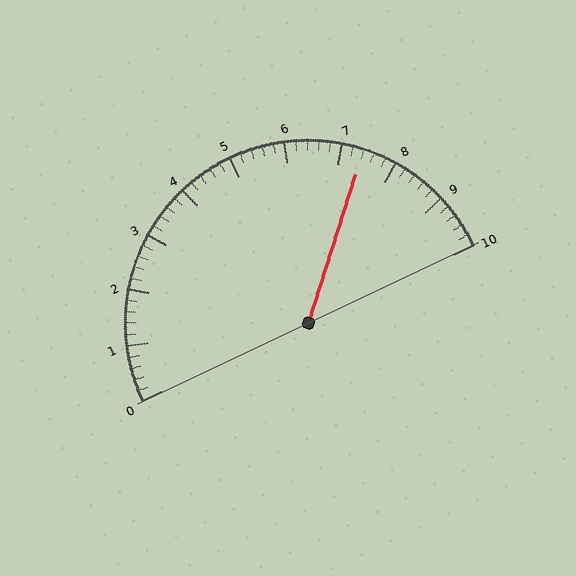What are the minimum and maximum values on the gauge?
The gauge ranges from 0 to 10.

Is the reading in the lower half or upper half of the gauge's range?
The reading is in the upper half of the range (0 to 10).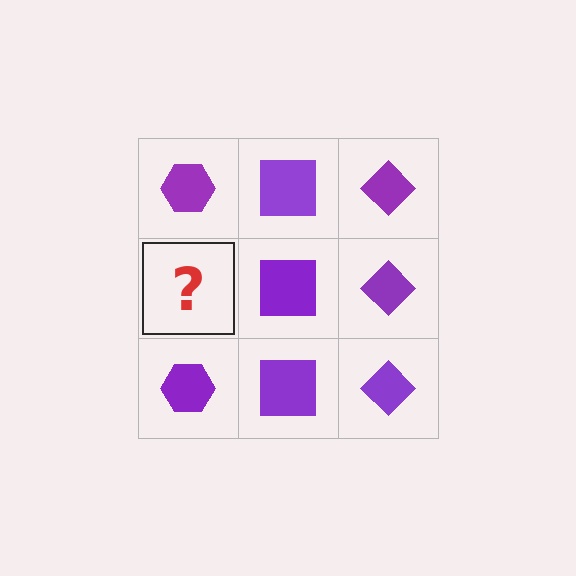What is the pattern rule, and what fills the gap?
The rule is that each column has a consistent shape. The gap should be filled with a purple hexagon.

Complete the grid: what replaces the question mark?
The question mark should be replaced with a purple hexagon.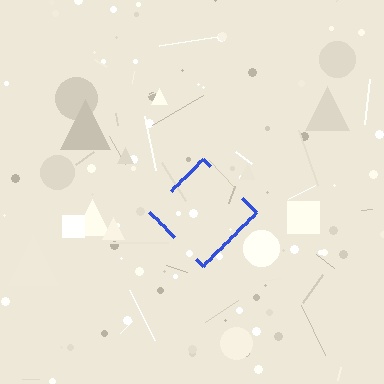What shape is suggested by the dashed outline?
The dashed outline suggests a diamond.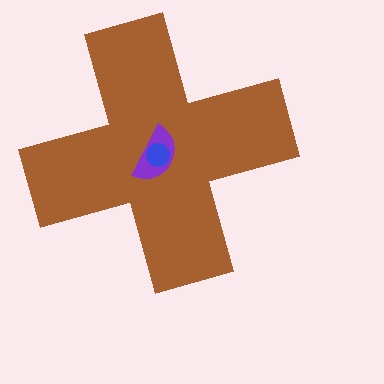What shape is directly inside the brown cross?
The purple semicircle.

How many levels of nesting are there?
3.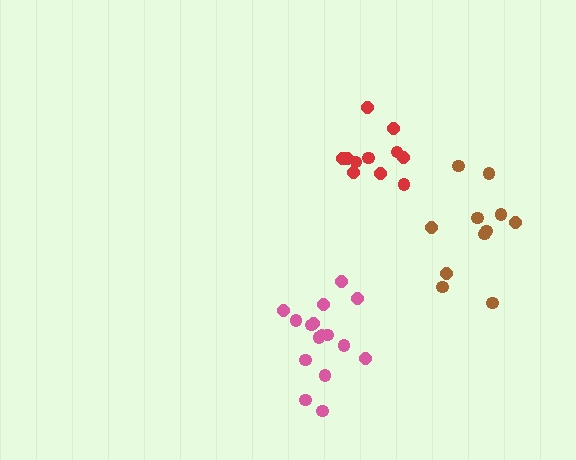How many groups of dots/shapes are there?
There are 3 groups.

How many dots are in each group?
Group 1: 11 dots, Group 2: 11 dots, Group 3: 16 dots (38 total).